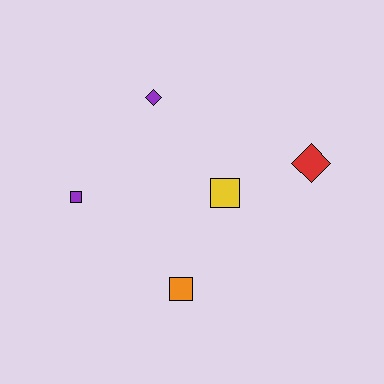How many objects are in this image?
There are 5 objects.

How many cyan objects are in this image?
There are no cyan objects.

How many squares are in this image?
There are 3 squares.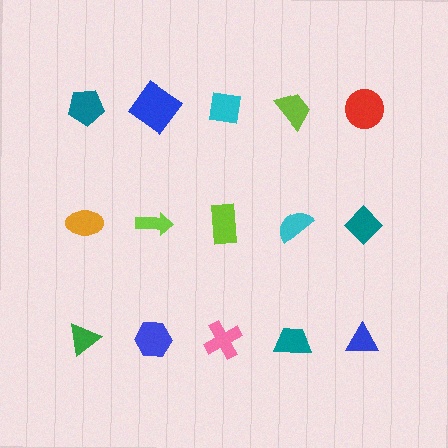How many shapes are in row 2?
5 shapes.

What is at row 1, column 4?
A lime trapezoid.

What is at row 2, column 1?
An orange ellipse.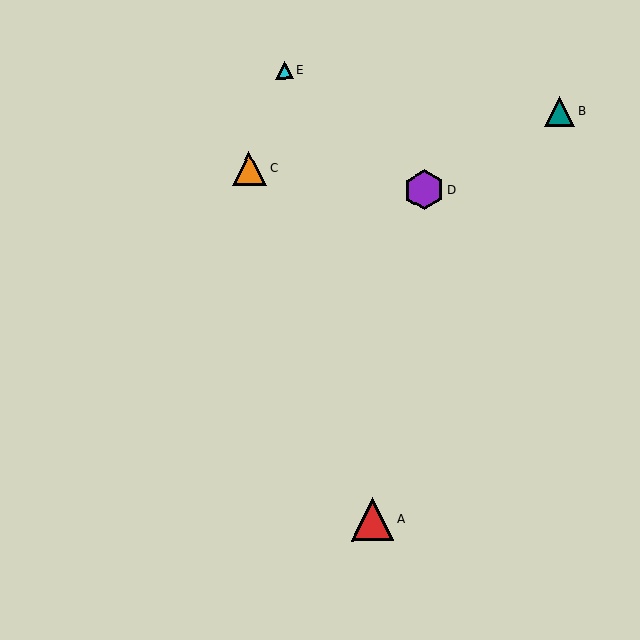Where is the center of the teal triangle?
The center of the teal triangle is at (559, 111).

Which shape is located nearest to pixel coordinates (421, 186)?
The purple hexagon (labeled D) at (424, 190) is nearest to that location.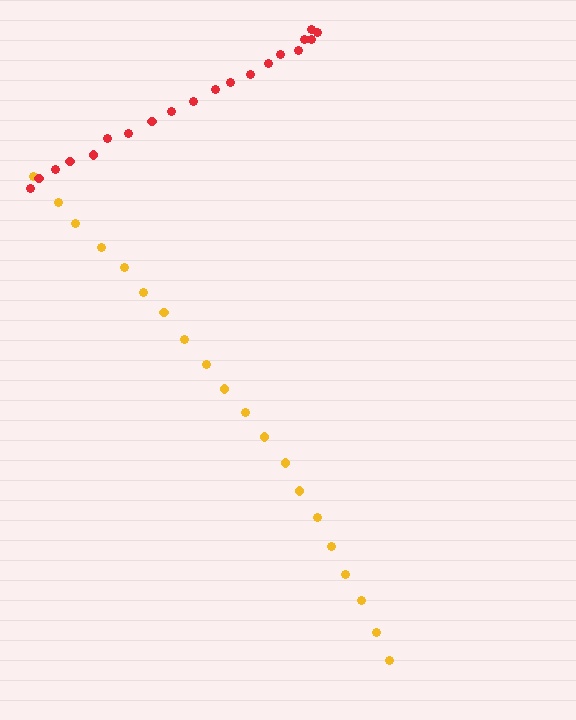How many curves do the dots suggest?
There are 2 distinct paths.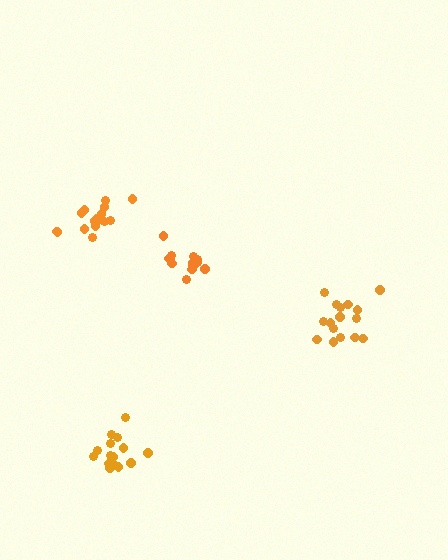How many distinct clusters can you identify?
There are 4 distinct clusters.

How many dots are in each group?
Group 1: 16 dots, Group 2: 16 dots, Group 3: 13 dots, Group 4: 15 dots (60 total).